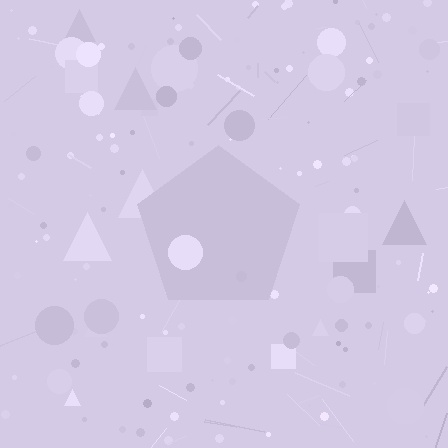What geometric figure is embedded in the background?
A pentagon is embedded in the background.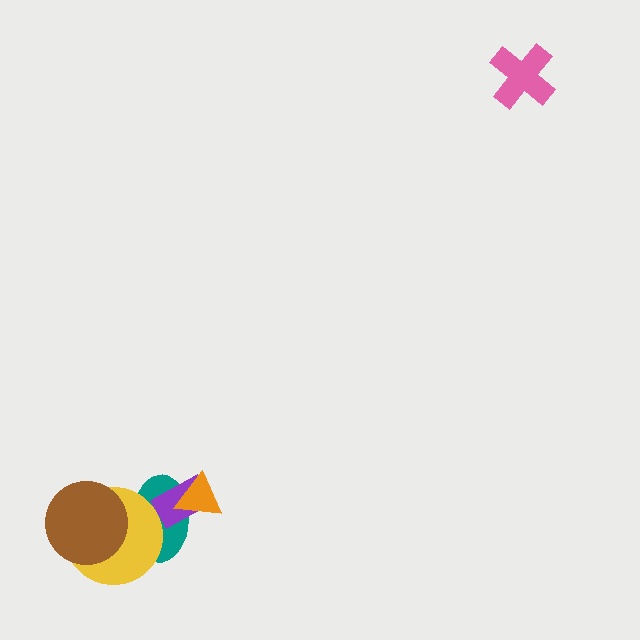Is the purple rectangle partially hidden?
Yes, it is partially covered by another shape.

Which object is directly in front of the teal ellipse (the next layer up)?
The purple rectangle is directly in front of the teal ellipse.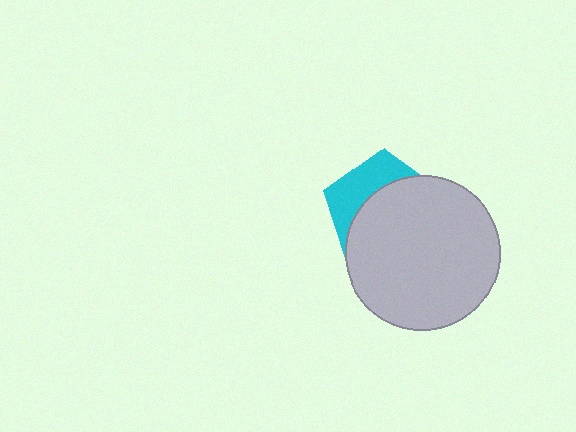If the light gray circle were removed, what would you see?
You would see the complete cyan pentagon.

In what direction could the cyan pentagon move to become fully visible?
The cyan pentagon could move toward the upper-left. That would shift it out from behind the light gray circle entirely.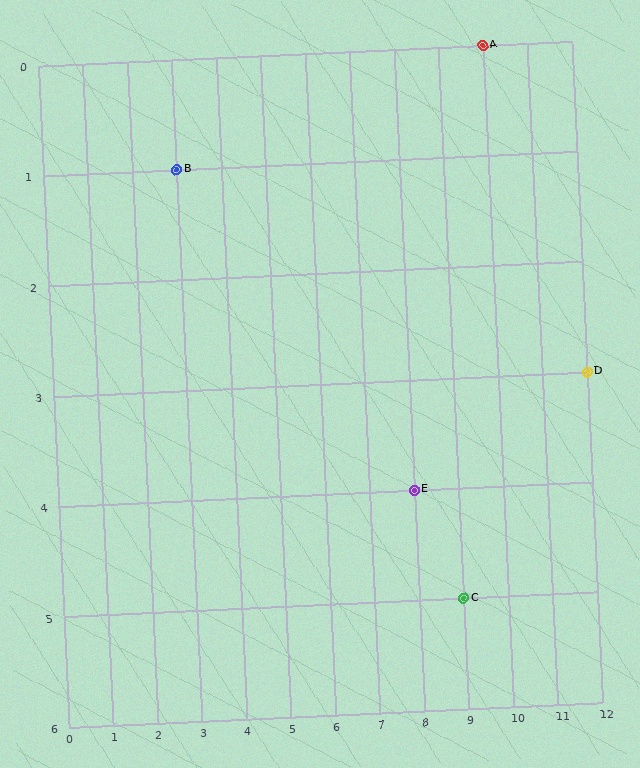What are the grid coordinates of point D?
Point D is at grid coordinates (12, 3).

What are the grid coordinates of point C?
Point C is at grid coordinates (9, 5).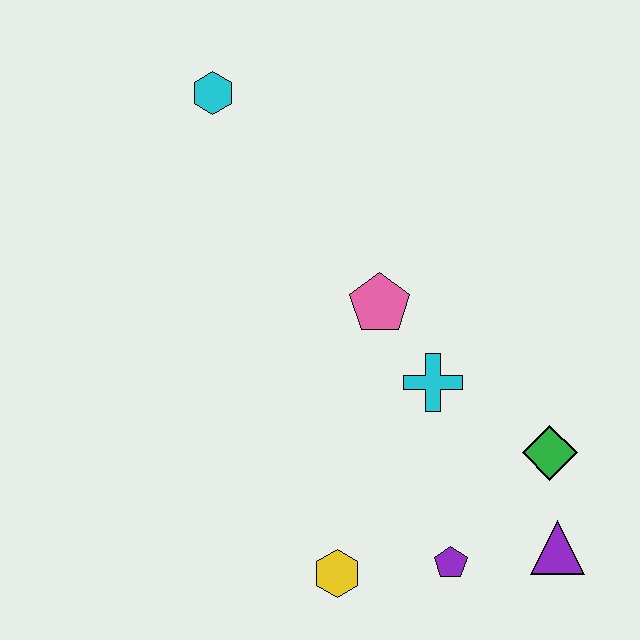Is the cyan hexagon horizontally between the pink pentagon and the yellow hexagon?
No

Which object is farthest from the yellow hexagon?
The cyan hexagon is farthest from the yellow hexagon.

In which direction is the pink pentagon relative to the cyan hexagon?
The pink pentagon is below the cyan hexagon.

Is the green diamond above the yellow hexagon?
Yes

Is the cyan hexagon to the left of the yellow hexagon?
Yes